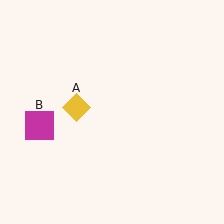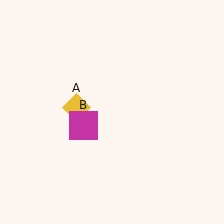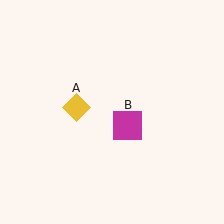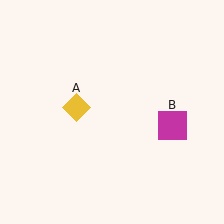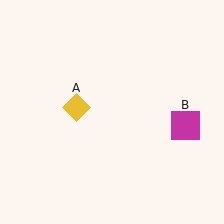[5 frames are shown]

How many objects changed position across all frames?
1 object changed position: magenta square (object B).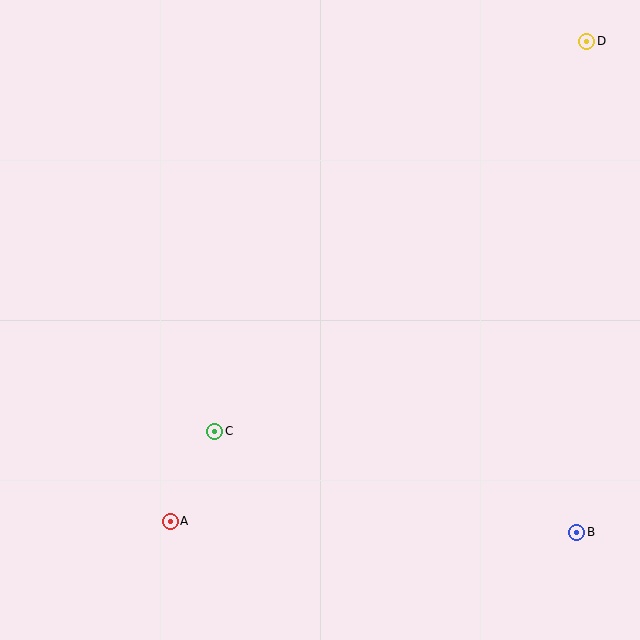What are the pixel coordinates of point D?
Point D is at (587, 41).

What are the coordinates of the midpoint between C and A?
The midpoint between C and A is at (193, 476).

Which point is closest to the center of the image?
Point C at (215, 431) is closest to the center.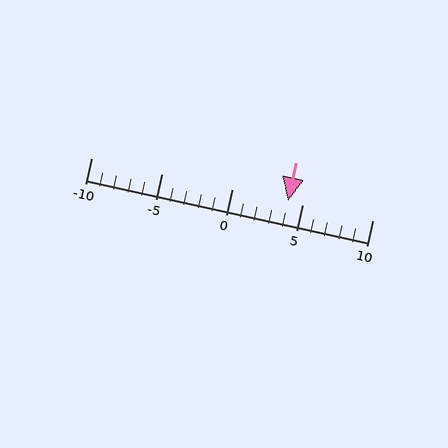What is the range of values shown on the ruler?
The ruler shows values from -10 to 10.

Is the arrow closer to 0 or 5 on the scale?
The arrow is closer to 5.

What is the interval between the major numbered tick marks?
The major tick marks are spaced 5 units apart.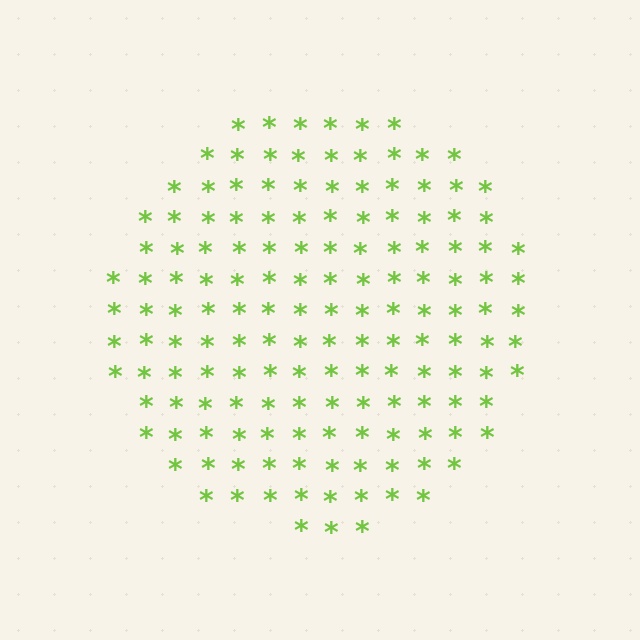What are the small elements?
The small elements are asterisks.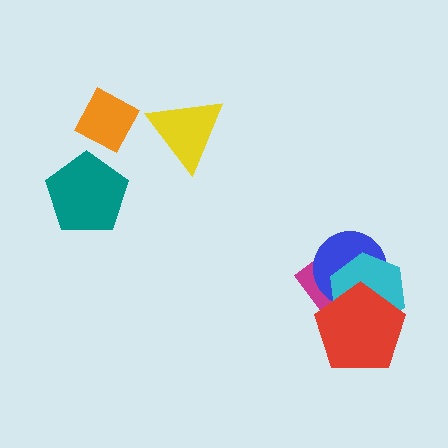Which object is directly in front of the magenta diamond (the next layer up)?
The blue circle is directly in front of the magenta diamond.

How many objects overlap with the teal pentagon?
0 objects overlap with the teal pentagon.